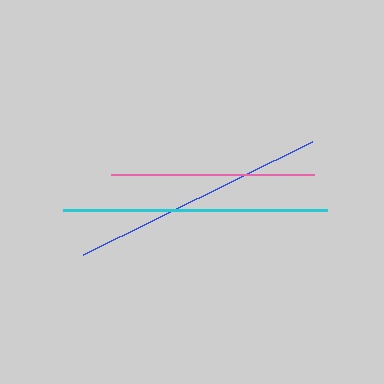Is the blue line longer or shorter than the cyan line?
The cyan line is longer than the blue line.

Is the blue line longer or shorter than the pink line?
The blue line is longer than the pink line.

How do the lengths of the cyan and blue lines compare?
The cyan and blue lines are approximately the same length.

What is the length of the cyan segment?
The cyan segment is approximately 264 pixels long.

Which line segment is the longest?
The cyan line is the longest at approximately 264 pixels.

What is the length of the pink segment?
The pink segment is approximately 203 pixels long.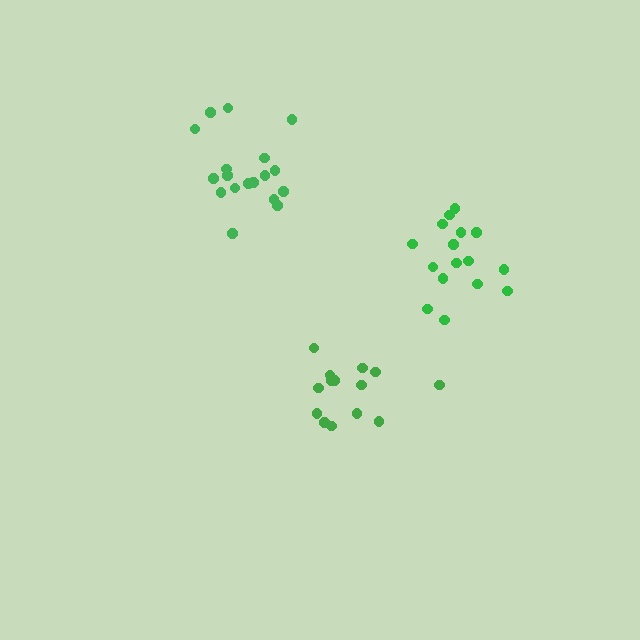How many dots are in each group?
Group 1: 14 dots, Group 2: 18 dots, Group 3: 16 dots (48 total).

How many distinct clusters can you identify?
There are 3 distinct clusters.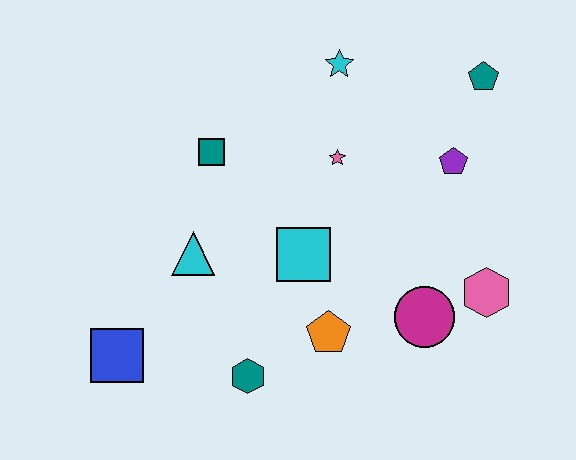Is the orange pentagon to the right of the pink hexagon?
No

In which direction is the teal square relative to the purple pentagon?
The teal square is to the left of the purple pentagon.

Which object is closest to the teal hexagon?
The orange pentagon is closest to the teal hexagon.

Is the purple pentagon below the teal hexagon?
No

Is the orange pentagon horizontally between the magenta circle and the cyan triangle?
Yes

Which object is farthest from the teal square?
The pink hexagon is farthest from the teal square.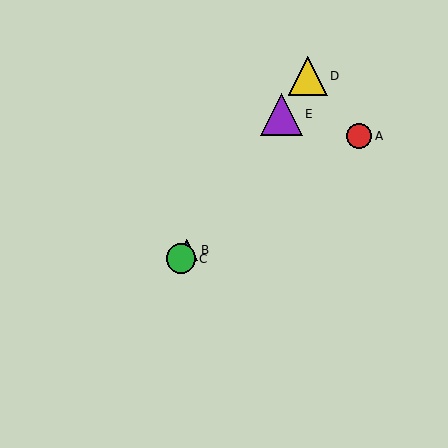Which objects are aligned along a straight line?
Objects B, C, D, E are aligned along a straight line.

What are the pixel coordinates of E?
Object E is at (281, 114).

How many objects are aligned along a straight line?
4 objects (B, C, D, E) are aligned along a straight line.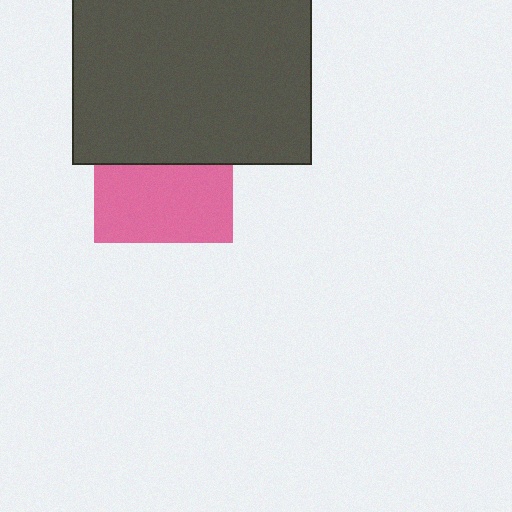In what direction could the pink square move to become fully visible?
The pink square could move down. That would shift it out from behind the dark gray rectangle entirely.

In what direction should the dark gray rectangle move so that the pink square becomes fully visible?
The dark gray rectangle should move up. That is the shortest direction to clear the overlap and leave the pink square fully visible.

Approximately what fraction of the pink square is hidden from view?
Roughly 44% of the pink square is hidden behind the dark gray rectangle.